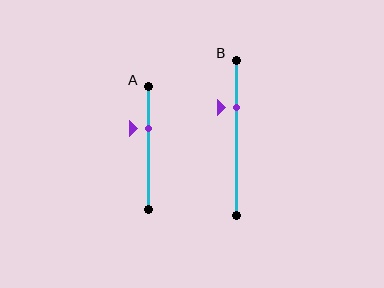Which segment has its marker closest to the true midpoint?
Segment A has its marker closest to the true midpoint.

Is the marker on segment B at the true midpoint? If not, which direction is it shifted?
No, the marker on segment B is shifted upward by about 19% of the segment length.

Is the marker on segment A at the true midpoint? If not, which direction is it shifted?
No, the marker on segment A is shifted upward by about 16% of the segment length.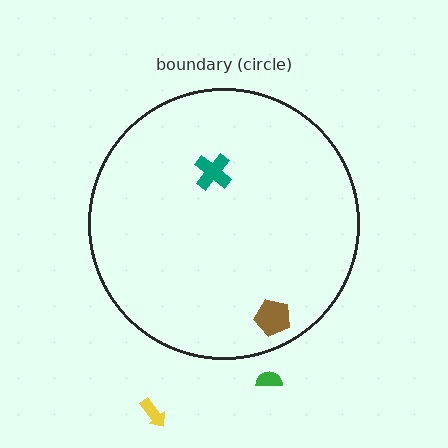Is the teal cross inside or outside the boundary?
Inside.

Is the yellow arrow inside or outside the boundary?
Outside.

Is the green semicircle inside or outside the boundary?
Outside.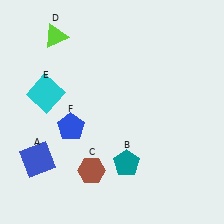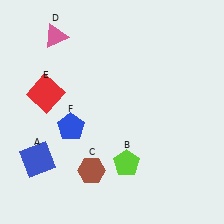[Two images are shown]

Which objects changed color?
B changed from teal to lime. D changed from lime to pink. E changed from cyan to red.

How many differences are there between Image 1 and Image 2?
There are 3 differences between the two images.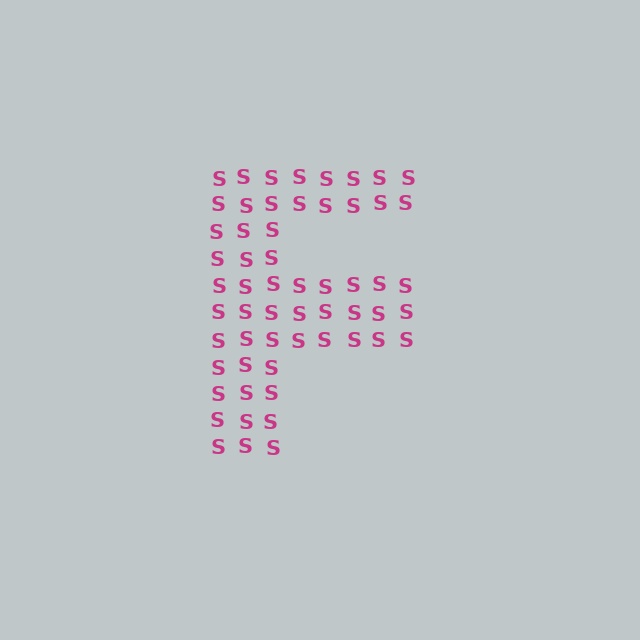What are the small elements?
The small elements are letter S's.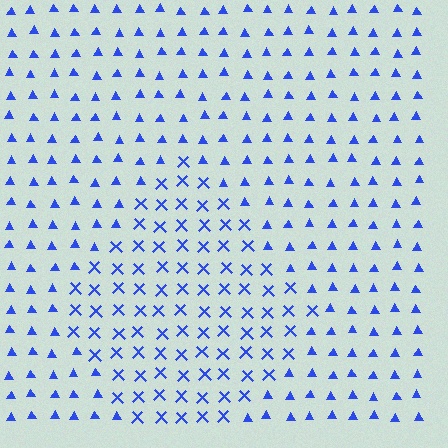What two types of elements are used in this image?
The image uses X marks inside the diamond region and triangles outside it.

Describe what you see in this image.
The image is filled with small blue elements arranged in a uniform grid. A diamond-shaped region contains X marks, while the surrounding area contains triangles. The boundary is defined purely by the change in element shape.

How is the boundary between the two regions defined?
The boundary is defined by a change in element shape: X marks inside vs. triangles outside. All elements share the same color and spacing.